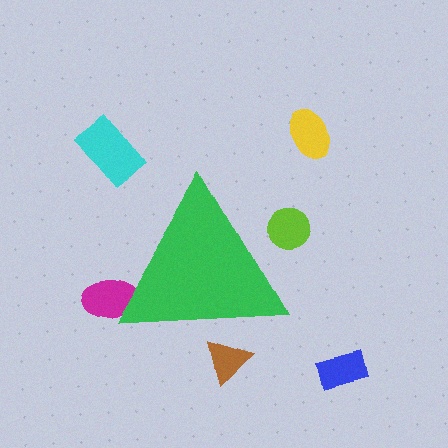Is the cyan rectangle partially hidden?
No, the cyan rectangle is fully visible.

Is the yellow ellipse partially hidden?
No, the yellow ellipse is fully visible.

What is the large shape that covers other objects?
A green triangle.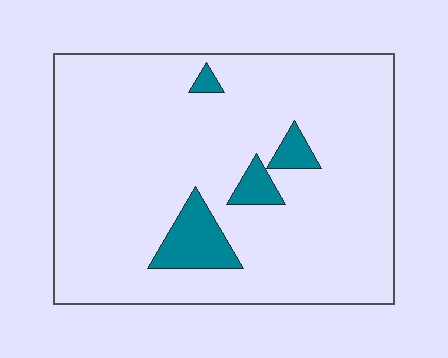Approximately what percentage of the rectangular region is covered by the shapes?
Approximately 10%.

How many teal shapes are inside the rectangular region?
4.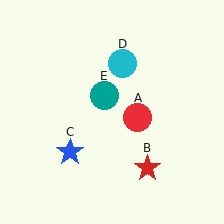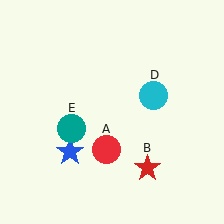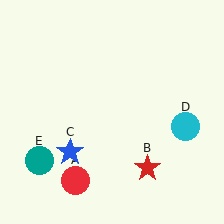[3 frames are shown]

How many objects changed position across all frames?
3 objects changed position: red circle (object A), cyan circle (object D), teal circle (object E).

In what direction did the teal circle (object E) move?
The teal circle (object E) moved down and to the left.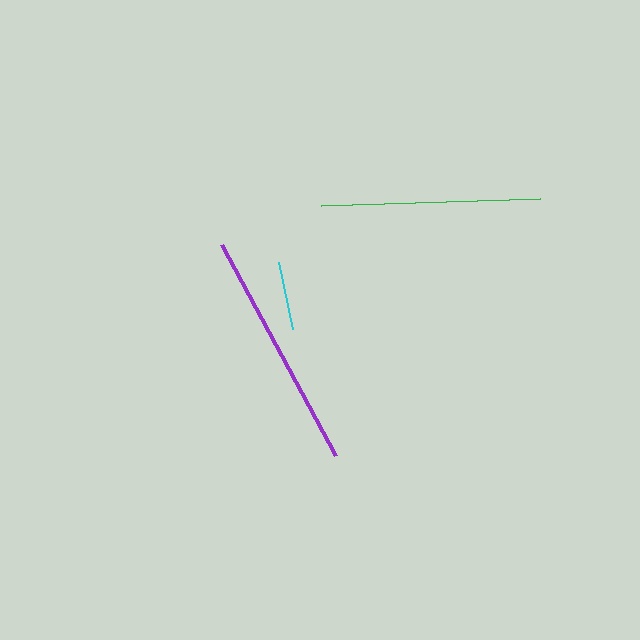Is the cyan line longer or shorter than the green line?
The green line is longer than the cyan line.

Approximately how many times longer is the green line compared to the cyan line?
The green line is approximately 3.2 times the length of the cyan line.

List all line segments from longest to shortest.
From longest to shortest: purple, green, cyan.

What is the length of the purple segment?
The purple segment is approximately 239 pixels long.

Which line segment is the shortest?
The cyan line is the shortest at approximately 69 pixels.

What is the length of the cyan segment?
The cyan segment is approximately 69 pixels long.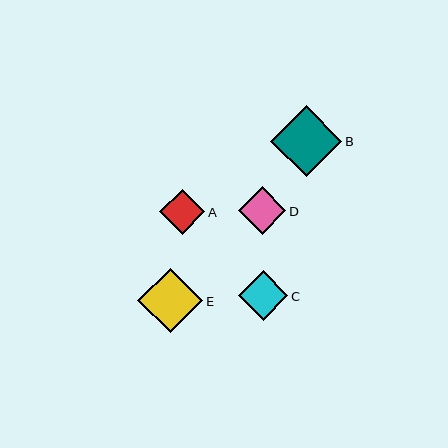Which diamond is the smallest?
Diamond A is the smallest with a size of approximately 45 pixels.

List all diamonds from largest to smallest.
From largest to smallest: B, E, C, D, A.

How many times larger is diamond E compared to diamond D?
Diamond E is approximately 1.4 times the size of diamond D.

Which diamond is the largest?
Diamond B is the largest with a size of approximately 71 pixels.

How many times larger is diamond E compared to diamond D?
Diamond E is approximately 1.4 times the size of diamond D.